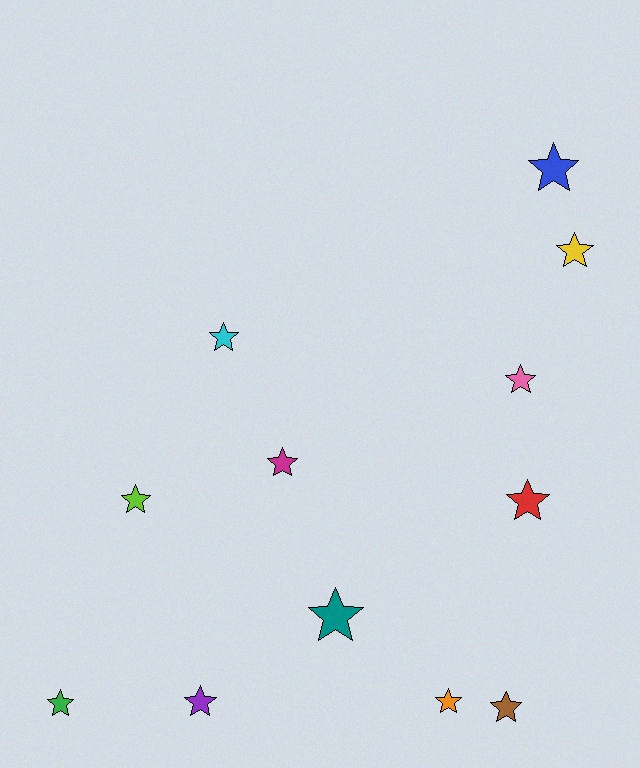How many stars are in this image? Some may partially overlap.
There are 12 stars.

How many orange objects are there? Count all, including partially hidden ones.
There is 1 orange object.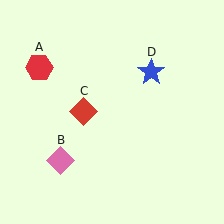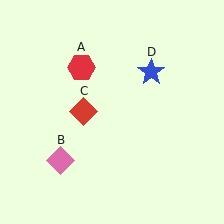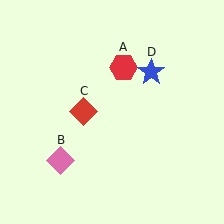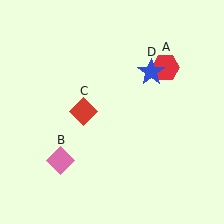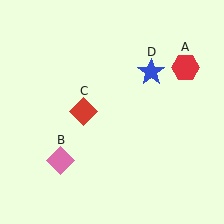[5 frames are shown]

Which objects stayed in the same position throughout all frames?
Pink diamond (object B) and red diamond (object C) and blue star (object D) remained stationary.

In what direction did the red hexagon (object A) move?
The red hexagon (object A) moved right.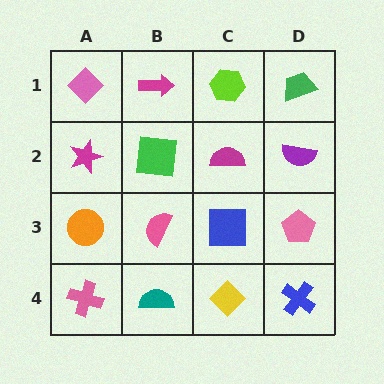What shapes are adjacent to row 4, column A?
An orange circle (row 3, column A), a teal semicircle (row 4, column B).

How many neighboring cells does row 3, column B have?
4.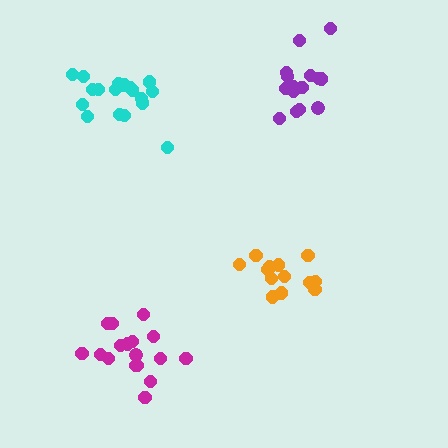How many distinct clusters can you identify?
There are 4 distinct clusters.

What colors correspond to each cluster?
The clusters are colored: cyan, magenta, purple, orange.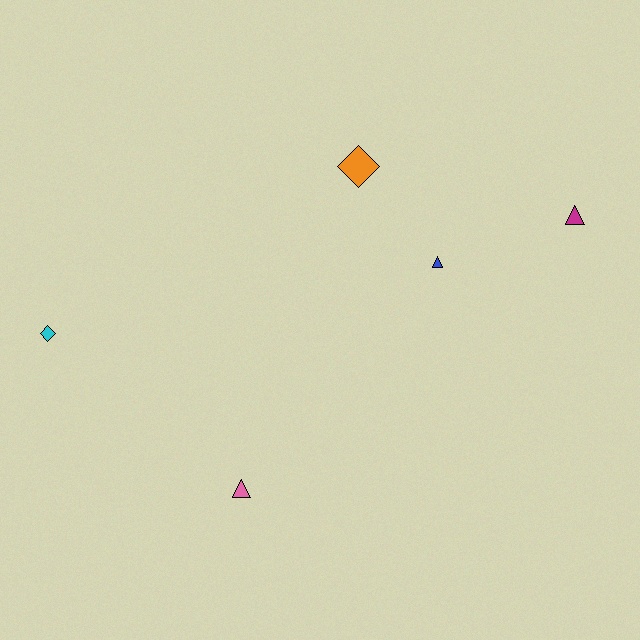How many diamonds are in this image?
There are 2 diamonds.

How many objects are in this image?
There are 5 objects.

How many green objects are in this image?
There are no green objects.